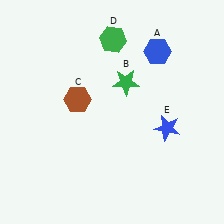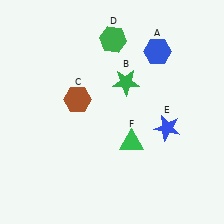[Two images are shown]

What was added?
A green triangle (F) was added in Image 2.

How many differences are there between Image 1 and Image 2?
There is 1 difference between the two images.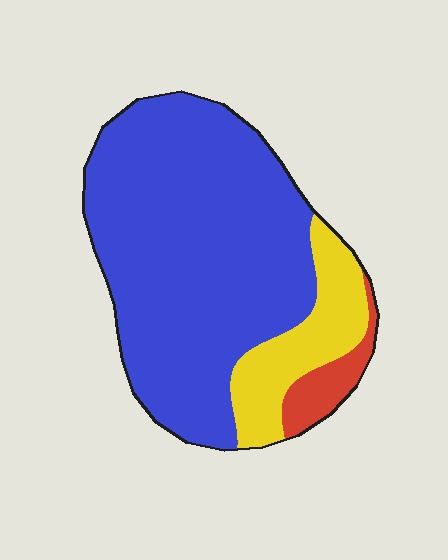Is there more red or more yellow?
Yellow.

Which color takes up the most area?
Blue, at roughly 75%.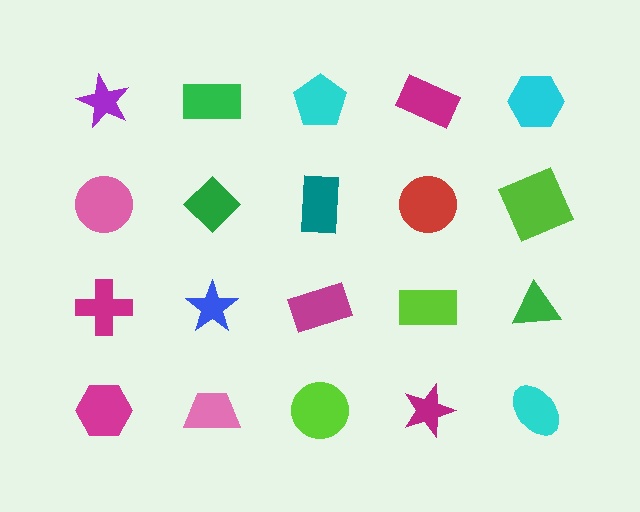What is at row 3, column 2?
A blue star.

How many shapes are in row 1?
5 shapes.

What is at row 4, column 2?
A pink trapezoid.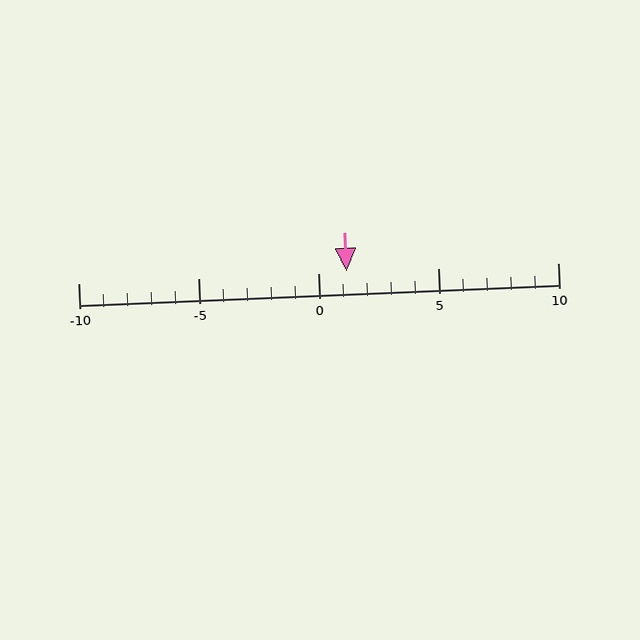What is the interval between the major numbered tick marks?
The major tick marks are spaced 5 units apart.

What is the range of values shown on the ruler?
The ruler shows values from -10 to 10.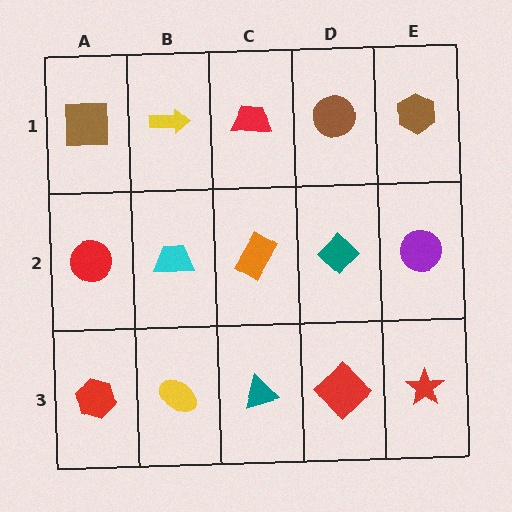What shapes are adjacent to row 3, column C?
An orange rectangle (row 2, column C), a yellow ellipse (row 3, column B), a red diamond (row 3, column D).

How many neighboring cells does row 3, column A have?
2.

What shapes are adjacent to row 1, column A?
A red circle (row 2, column A), a yellow arrow (row 1, column B).